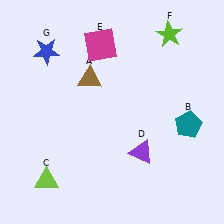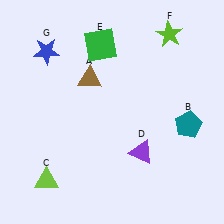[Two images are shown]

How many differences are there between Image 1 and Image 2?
There is 1 difference between the two images.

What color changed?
The square (E) changed from magenta in Image 1 to green in Image 2.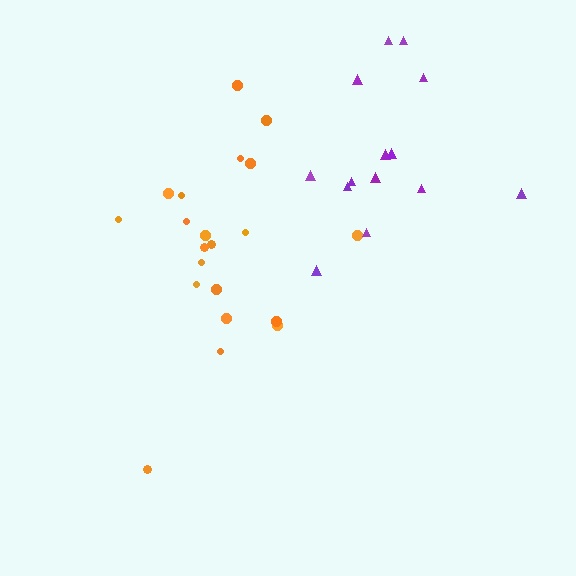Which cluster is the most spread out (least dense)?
Purple.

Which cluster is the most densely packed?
Orange.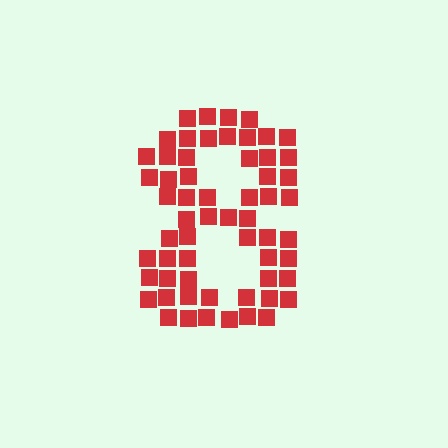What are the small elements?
The small elements are squares.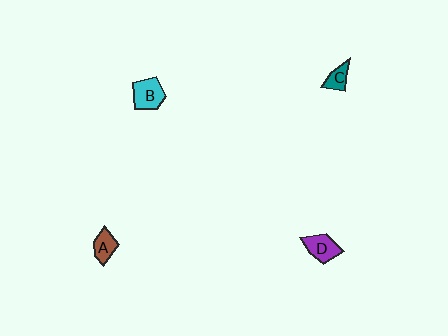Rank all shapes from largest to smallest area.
From largest to smallest: B (cyan), D (purple), A (brown), C (teal).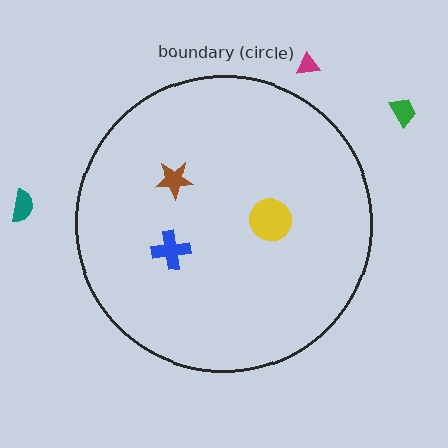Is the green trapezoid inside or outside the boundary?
Outside.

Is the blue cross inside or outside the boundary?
Inside.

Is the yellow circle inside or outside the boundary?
Inside.